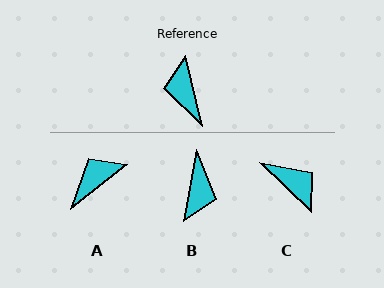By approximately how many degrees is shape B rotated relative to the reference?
Approximately 157 degrees counter-clockwise.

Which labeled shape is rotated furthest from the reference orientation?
B, about 157 degrees away.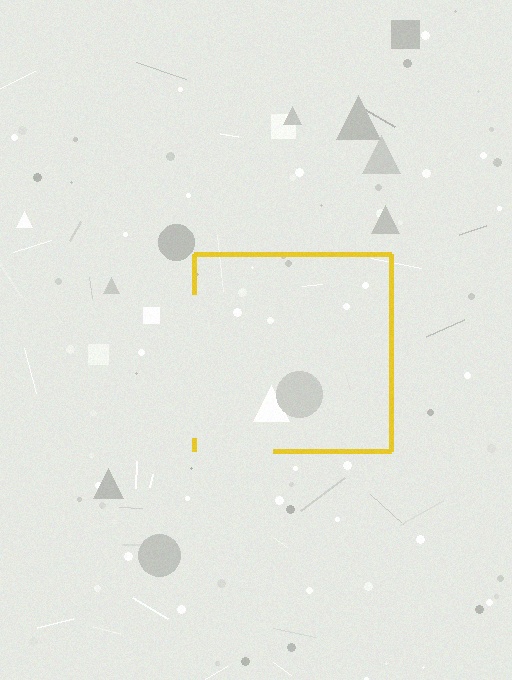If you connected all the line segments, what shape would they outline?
They would outline a square.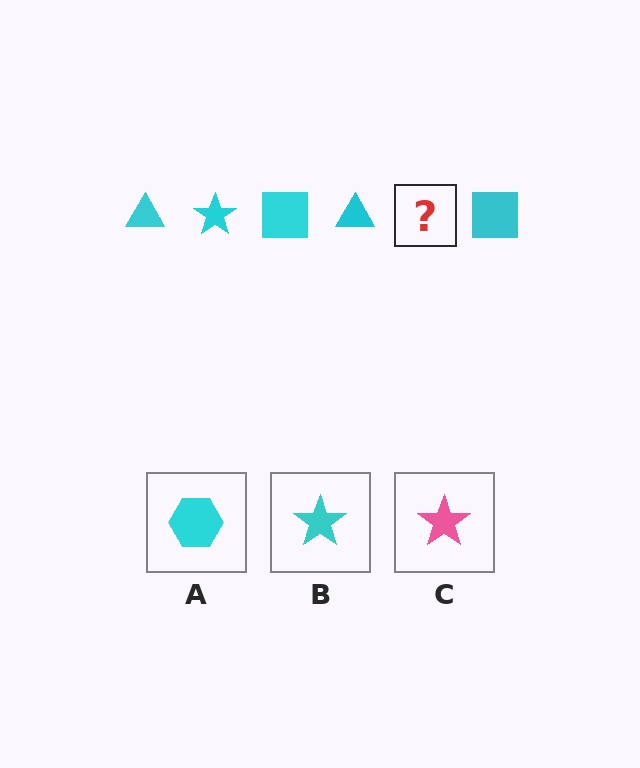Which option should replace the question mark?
Option B.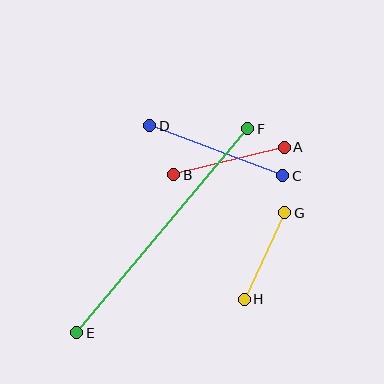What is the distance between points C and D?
The distance is approximately 142 pixels.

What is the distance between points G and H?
The distance is approximately 96 pixels.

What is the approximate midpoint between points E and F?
The midpoint is at approximately (162, 231) pixels.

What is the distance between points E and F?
The distance is approximately 266 pixels.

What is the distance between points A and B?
The distance is approximately 114 pixels.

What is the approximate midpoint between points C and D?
The midpoint is at approximately (216, 151) pixels.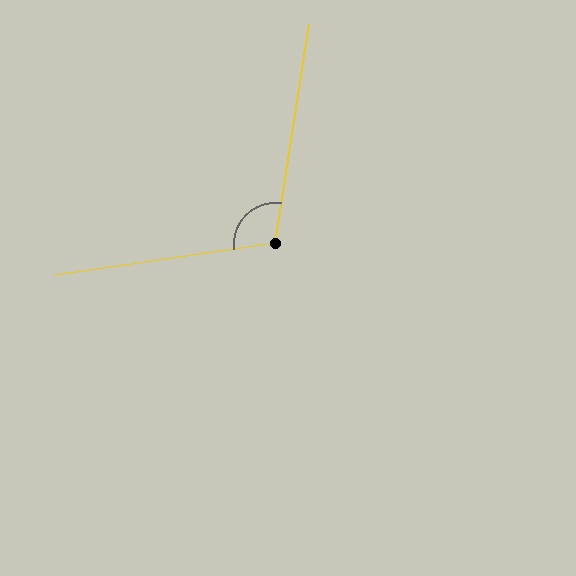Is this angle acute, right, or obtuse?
It is obtuse.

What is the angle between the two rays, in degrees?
Approximately 107 degrees.